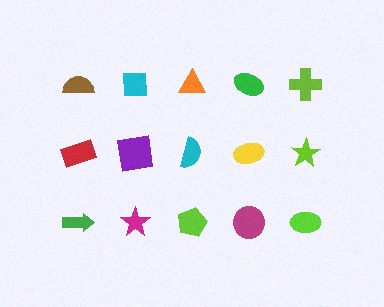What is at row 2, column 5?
A lime star.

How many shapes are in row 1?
5 shapes.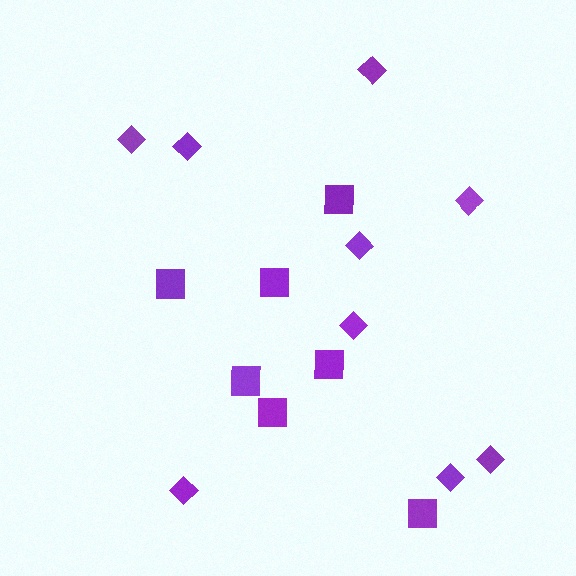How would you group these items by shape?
There are 2 groups: one group of squares (7) and one group of diamonds (9).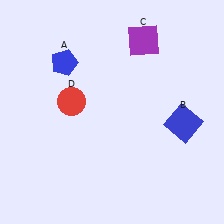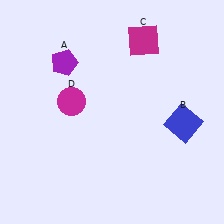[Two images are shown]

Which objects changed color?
A changed from blue to purple. C changed from purple to magenta. D changed from red to magenta.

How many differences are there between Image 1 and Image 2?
There are 3 differences between the two images.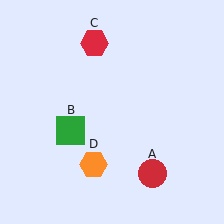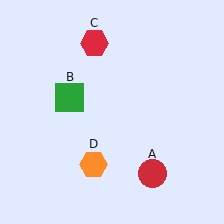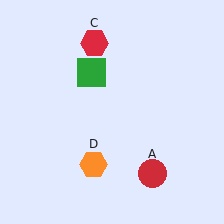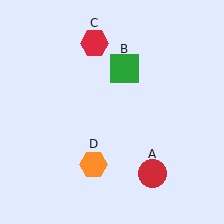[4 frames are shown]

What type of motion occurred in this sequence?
The green square (object B) rotated clockwise around the center of the scene.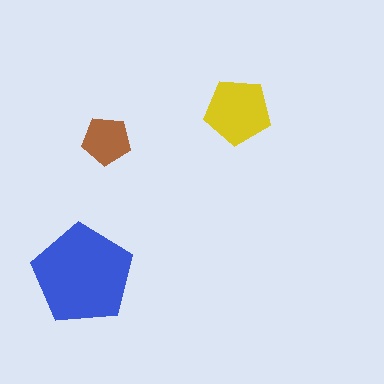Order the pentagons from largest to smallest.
the blue one, the yellow one, the brown one.